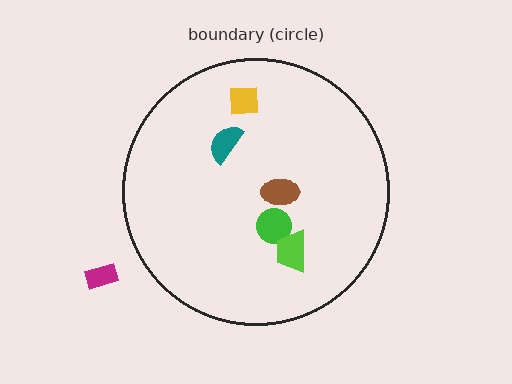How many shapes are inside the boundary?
5 inside, 1 outside.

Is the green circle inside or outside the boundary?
Inside.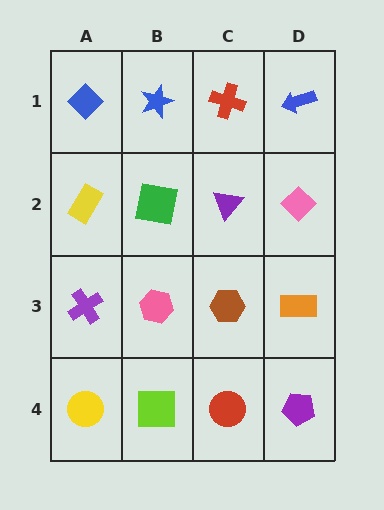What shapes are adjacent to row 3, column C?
A purple triangle (row 2, column C), a red circle (row 4, column C), a pink hexagon (row 3, column B), an orange rectangle (row 3, column D).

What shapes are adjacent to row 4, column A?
A purple cross (row 3, column A), a lime square (row 4, column B).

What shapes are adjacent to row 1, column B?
A green square (row 2, column B), a blue diamond (row 1, column A), a red cross (row 1, column C).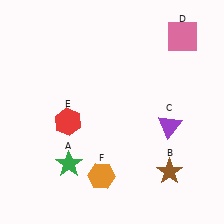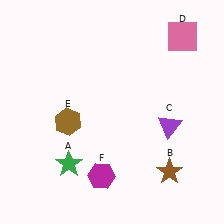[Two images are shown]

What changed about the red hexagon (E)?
In Image 1, E is red. In Image 2, it changed to brown.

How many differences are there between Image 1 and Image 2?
There are 2 differences between the two images.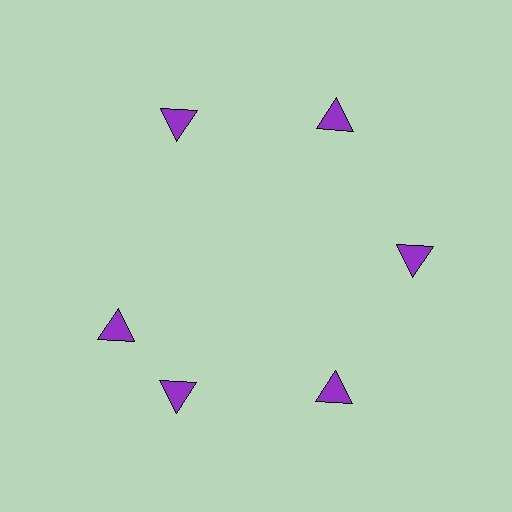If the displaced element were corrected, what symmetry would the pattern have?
It would have 6-fold rotational symmetry — the pattern would map onto itself every 60 degrees.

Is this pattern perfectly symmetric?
No. The 6 purple triangles are arranged in a ring, but one element near the 9 o'clock position is rotated out of alignment along the ring, breaking the 6-fold rotational symmetry.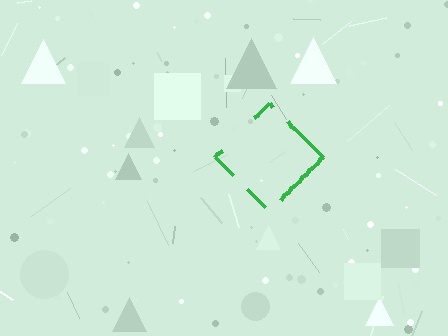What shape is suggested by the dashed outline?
The dashed outline suggests a diamond.